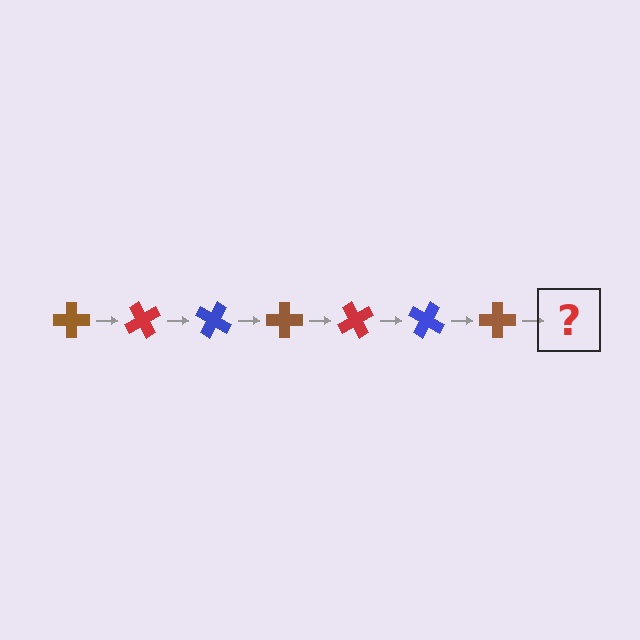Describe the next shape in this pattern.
It should be a red cross, rotated 420 degrees from the start.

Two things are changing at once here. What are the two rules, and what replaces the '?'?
The two rules are that it rotates 60 degrees each step and the color cycles through brown, red, and blue. The '?' should be a red cross, rotated 420 degrees from the start.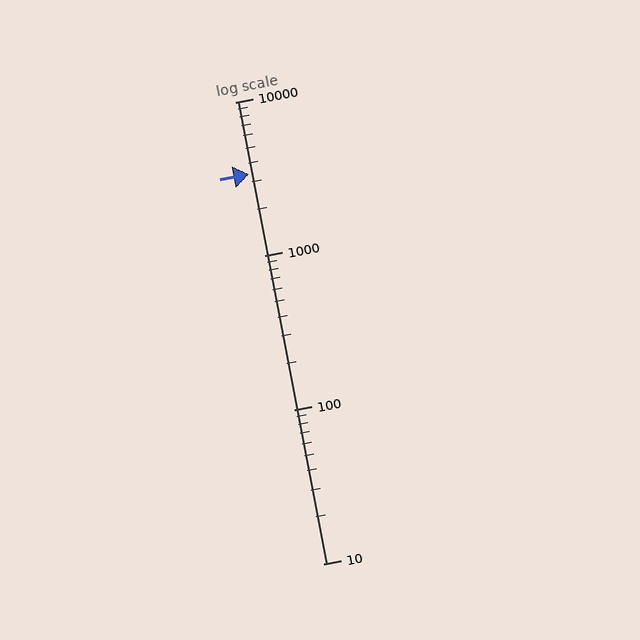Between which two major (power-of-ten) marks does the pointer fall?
The pointer is between 1000 and 10000.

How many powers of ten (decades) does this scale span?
The scale spans 3 decades, from 10 to 10000.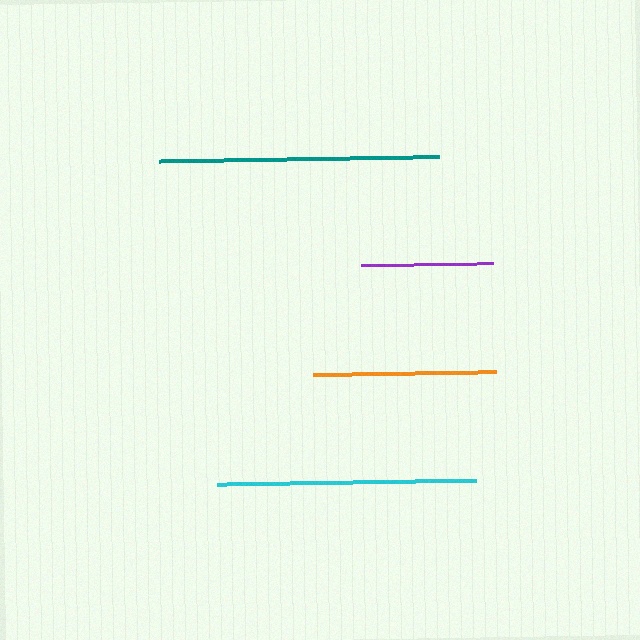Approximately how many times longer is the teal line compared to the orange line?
The teal line is approximately 1.5 times the length of the orange line.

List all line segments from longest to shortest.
From longest to shortest: teal, cyan, orange, purple.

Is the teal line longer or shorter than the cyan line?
The teal line is longer than the cyan line.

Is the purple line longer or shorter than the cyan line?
The cyan line is longer than the purple line.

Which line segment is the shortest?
The purple line is the shortest at approximately 132 pixels.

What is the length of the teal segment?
The teal segment is approximately 280 pixels long.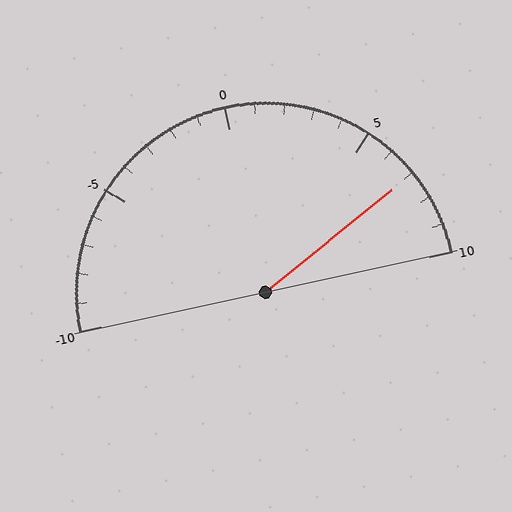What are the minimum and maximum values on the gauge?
The gauge ranges from -10 to 10.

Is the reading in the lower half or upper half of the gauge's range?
The reading is in the upper half of the range (-10 to 10).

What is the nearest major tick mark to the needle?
The nearest major tick mark is 5.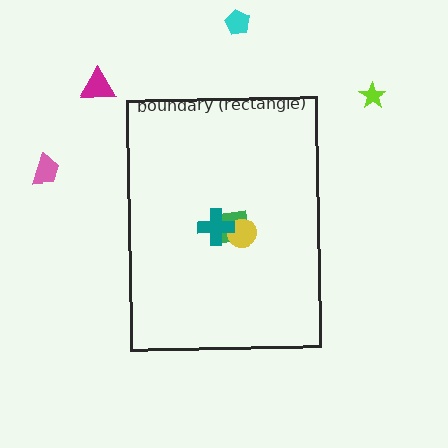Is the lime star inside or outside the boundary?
Outside.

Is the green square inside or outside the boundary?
Inside.